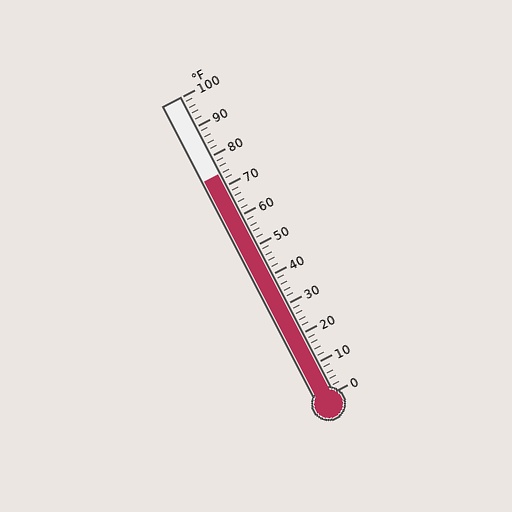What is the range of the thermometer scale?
The thermometer scale ranges from 0°F to 100°F.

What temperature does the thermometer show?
The thermometer shows approximately 74°F.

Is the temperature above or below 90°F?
The temperature is below 90°F.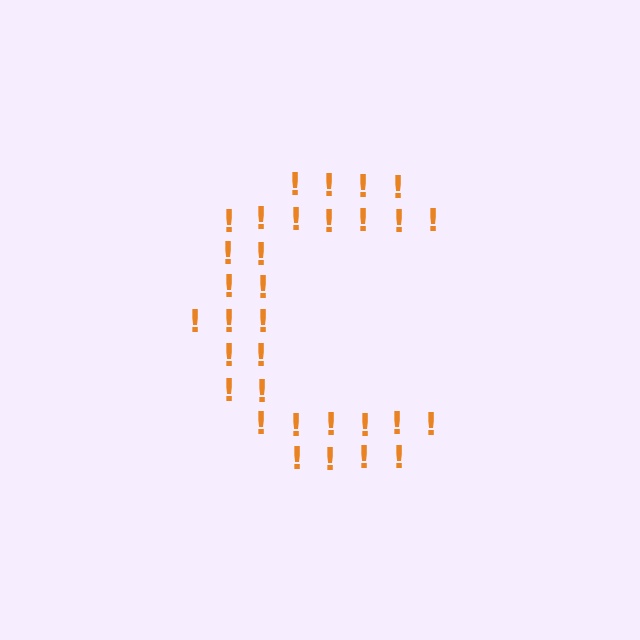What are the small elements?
The small elements are exclamation marks.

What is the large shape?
The large shape is the letter C.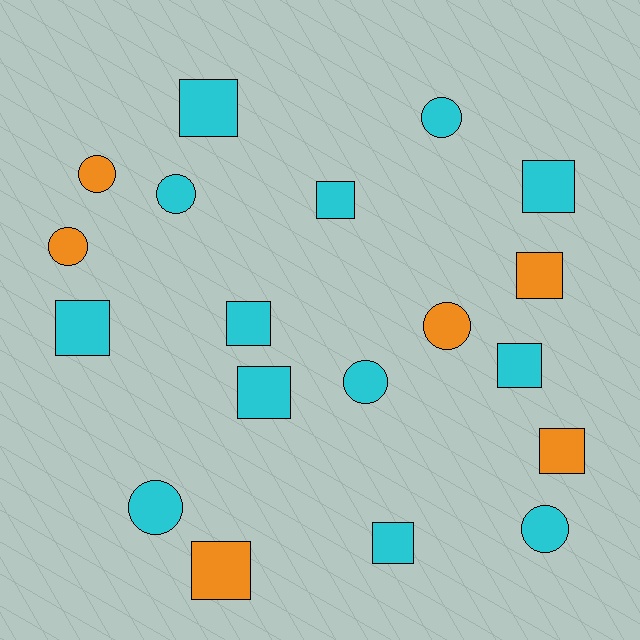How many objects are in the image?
There are 19 objects.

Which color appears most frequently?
Cyan, with 13 objects.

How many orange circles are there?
There are 3 orange circles.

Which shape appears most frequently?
Square, with 11 objects.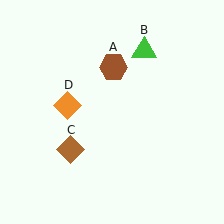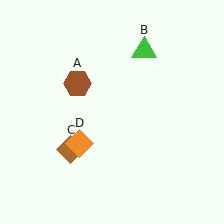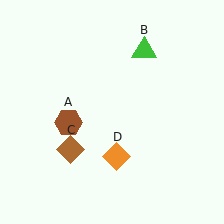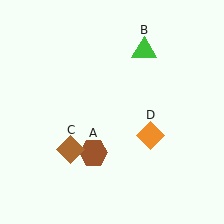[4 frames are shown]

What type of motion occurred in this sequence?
The brown hexagon (object A), orange diamond (object D) rotated counterclockwise around the center of the scene.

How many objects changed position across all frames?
2 objects changed position: brown hexagon (object A), orange diamond (object D).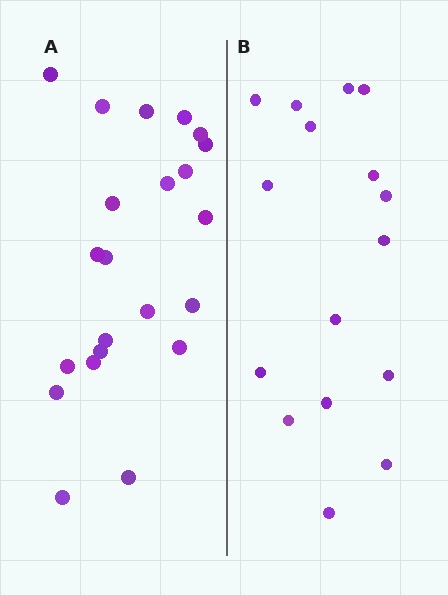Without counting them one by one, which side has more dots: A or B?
Region A (the left region) has more dots.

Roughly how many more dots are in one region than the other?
Region A has about 6 more dots than region B.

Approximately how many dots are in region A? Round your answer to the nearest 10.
About 20 dots. (The exact count is 22, which rounds to 20.)